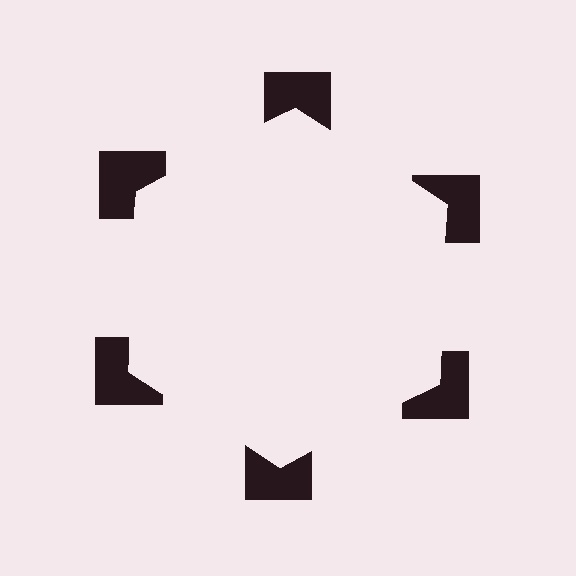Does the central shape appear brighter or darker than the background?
It typically appears slightly brighter than the background, even though no actual brightness change is drawn.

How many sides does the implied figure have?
6 sides.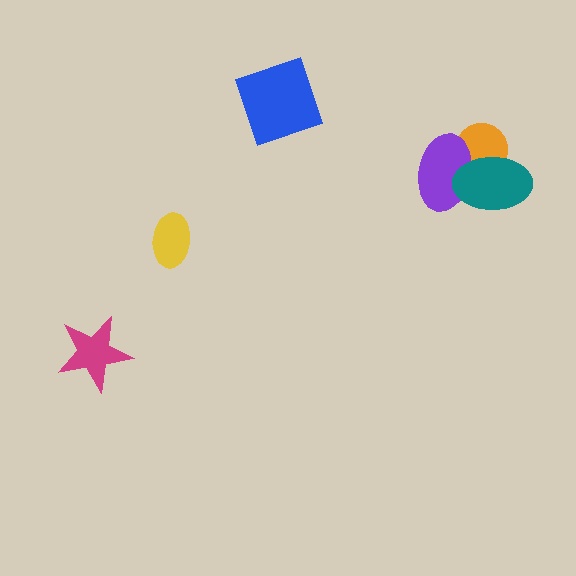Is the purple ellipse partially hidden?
Yes, it is partially covered by another shape.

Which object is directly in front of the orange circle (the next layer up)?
The purple ellipse is directly in front of the orange circle.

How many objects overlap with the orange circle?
2 objects overlap with the orange circle.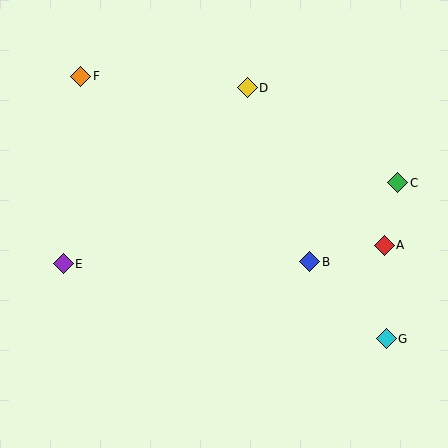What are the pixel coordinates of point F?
Point F is at (81, 76).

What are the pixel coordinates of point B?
Point B is at (310, 262).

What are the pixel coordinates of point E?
Point E is at (63, 264).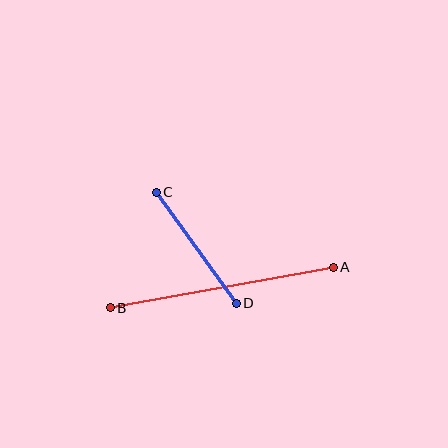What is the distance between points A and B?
The distance is approximately 227 pixels.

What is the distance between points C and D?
The distance is approximately 137 pixels.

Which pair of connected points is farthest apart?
Points A and B are farthest apart.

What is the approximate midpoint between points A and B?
The midpoint is at approximately (222, 288) pixels.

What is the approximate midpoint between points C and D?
The midpoint is at approximately (196, 248) pixels.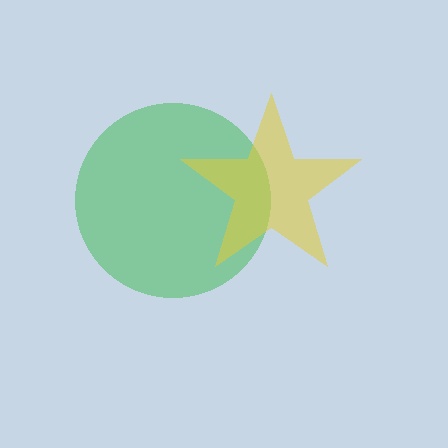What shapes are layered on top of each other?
The layered shapes are: a green circle, a yellow star.